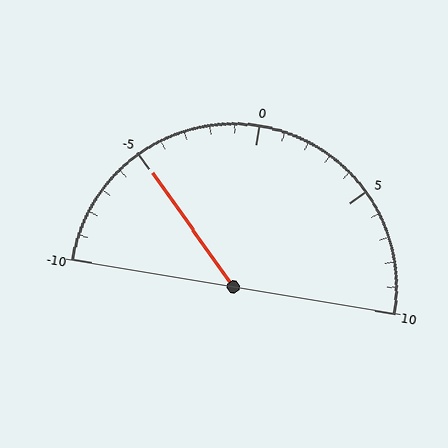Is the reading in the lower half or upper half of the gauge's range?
The reading is in the lower half of the range (-10 to 10).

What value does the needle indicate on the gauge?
The needle indicates approximately -5.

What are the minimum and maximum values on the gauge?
The gauge ranges from -10 to 10.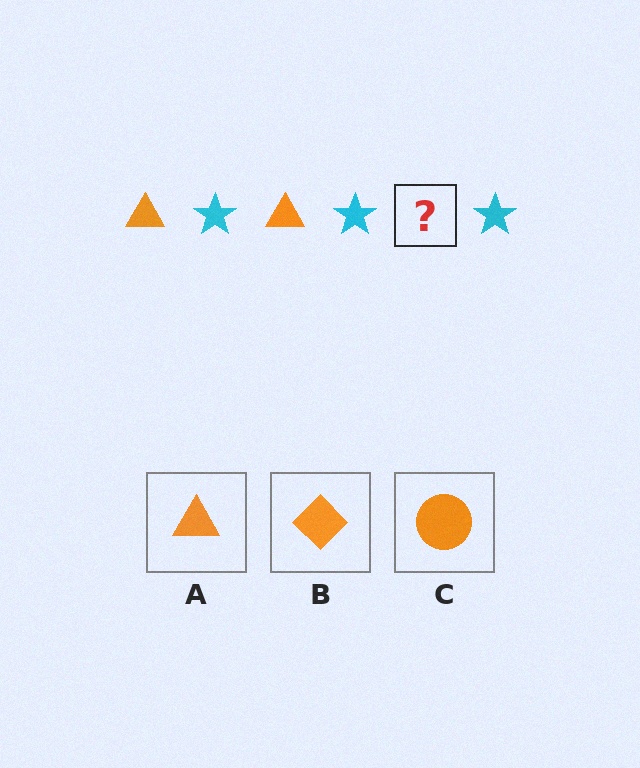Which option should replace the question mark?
Option A.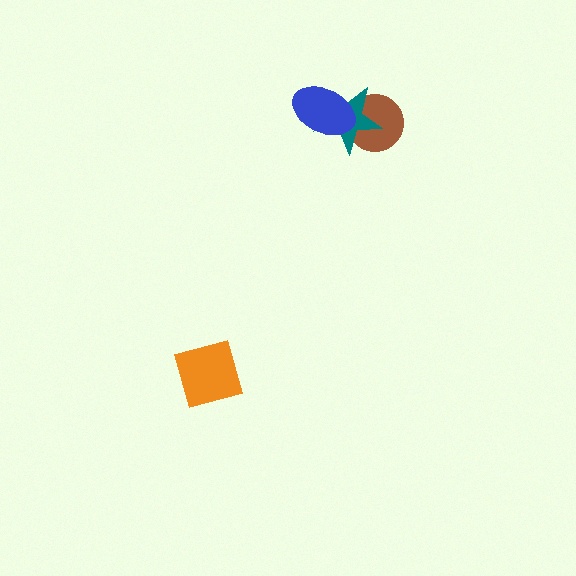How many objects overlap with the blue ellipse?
2 objects overlap with the blue ellipse.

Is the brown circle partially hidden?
Yes, it is partially covered by another shape.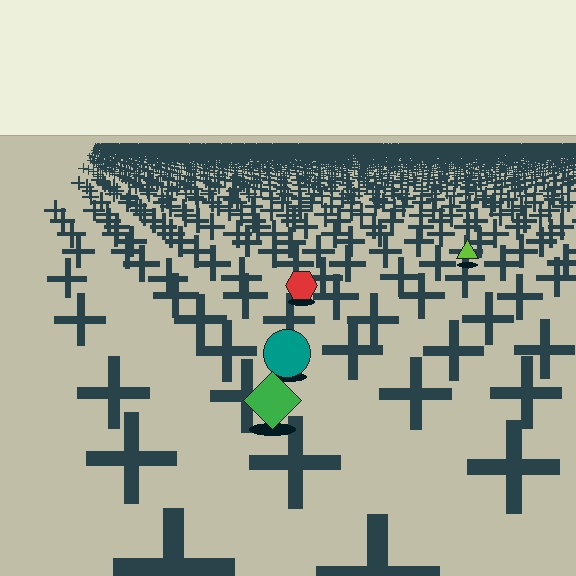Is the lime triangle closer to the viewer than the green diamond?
No. The green diamond is closer — you can tell from the texture gradient: the ground texture is coarser near it.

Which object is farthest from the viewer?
The lime triangle is farthest from the viewer. It appears smaller and the ground texture around it is denser.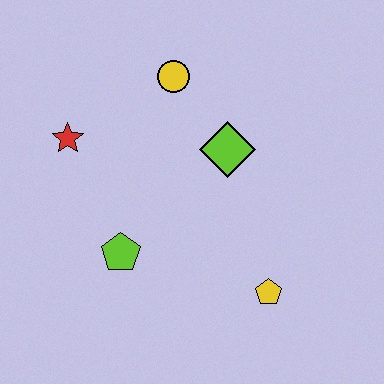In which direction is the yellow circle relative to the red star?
The yellow circle is to the right of the red star.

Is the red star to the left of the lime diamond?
Yes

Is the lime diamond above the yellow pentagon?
Yes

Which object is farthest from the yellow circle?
The yellow pentagon is farthest from the yellow circle.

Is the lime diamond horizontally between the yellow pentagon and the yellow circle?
Yes